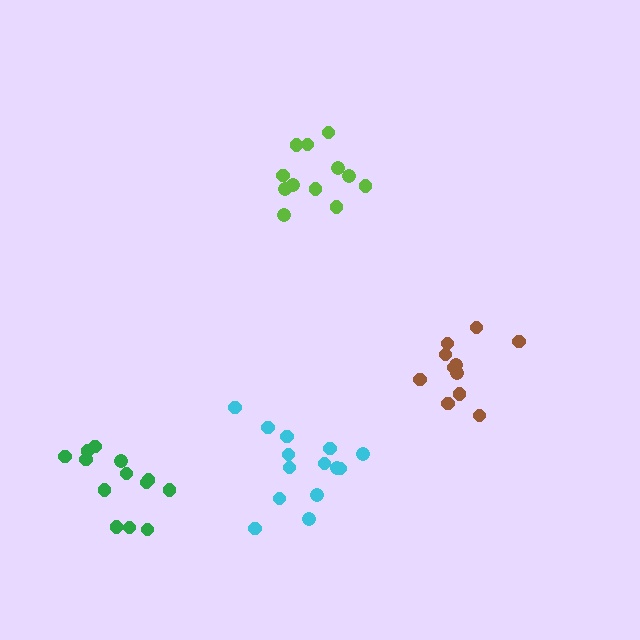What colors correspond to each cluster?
The clusters are colored: cyan, brown, green, lime.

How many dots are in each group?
Group 1: 14 dots, Group 2: 11 dots, Group 3: 13 dots, Group 4: 12 dots (50 total).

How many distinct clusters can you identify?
There are 4 distinct clusters.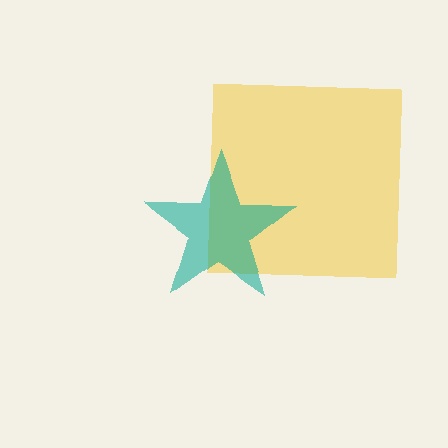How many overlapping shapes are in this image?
There are 2 overlapping shapes in the image.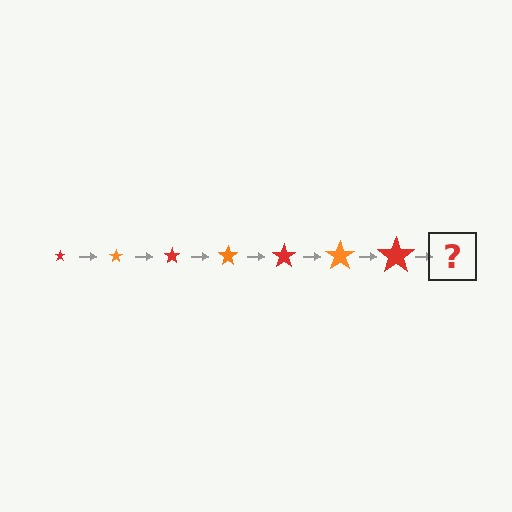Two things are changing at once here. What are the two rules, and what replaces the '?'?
The two rules are that the star grows larger each step and the color cycles through red and orange. The '?' should be an orange star, larger than the previous one.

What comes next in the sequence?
The next element should be an orange star, larger than the previous one.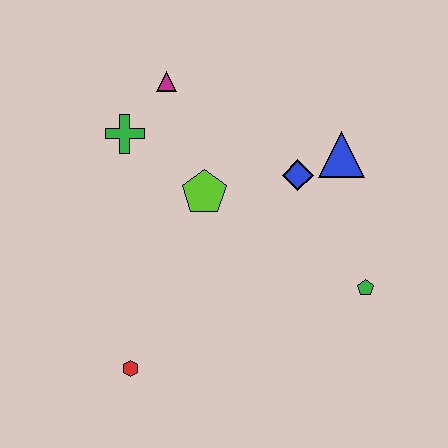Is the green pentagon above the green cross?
No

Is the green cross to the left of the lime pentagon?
Yes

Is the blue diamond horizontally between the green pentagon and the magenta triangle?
Yes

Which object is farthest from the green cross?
The green pentagon is farthest from the green cross.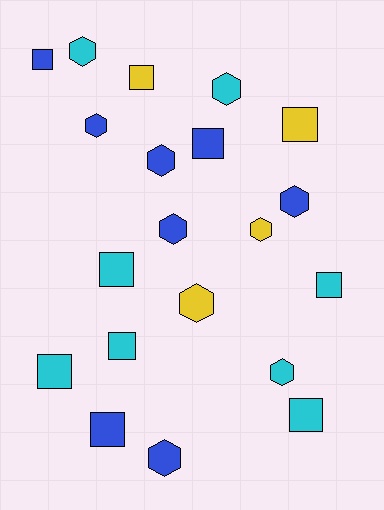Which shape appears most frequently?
Square, with 10 objects.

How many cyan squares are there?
There are 5 cyan squares.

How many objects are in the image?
There are 20 objects.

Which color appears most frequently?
Cyan, with 8 objects.